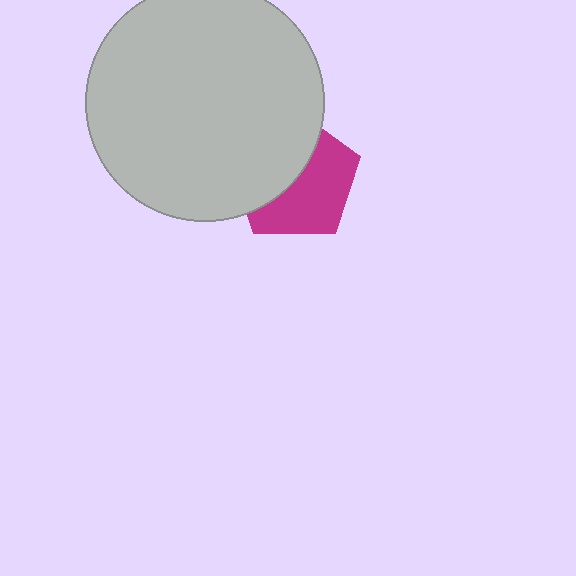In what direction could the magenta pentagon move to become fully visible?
The magenta pentagon could move right. That would shift it out from behind the light gray circle entirely.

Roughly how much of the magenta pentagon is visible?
About half of it is visible (roughly 53%).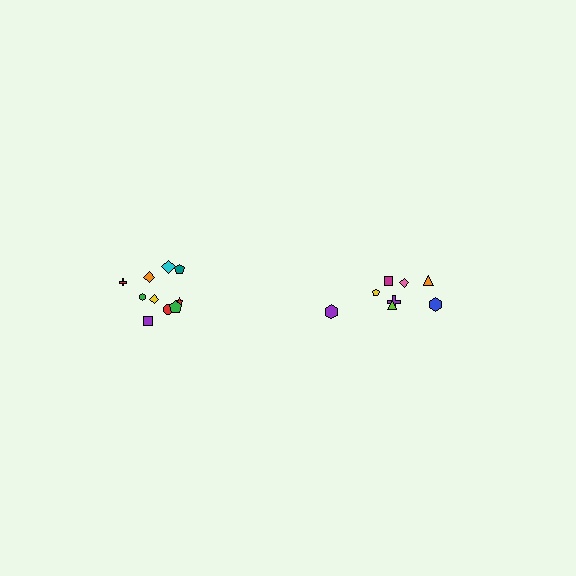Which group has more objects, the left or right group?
The left group.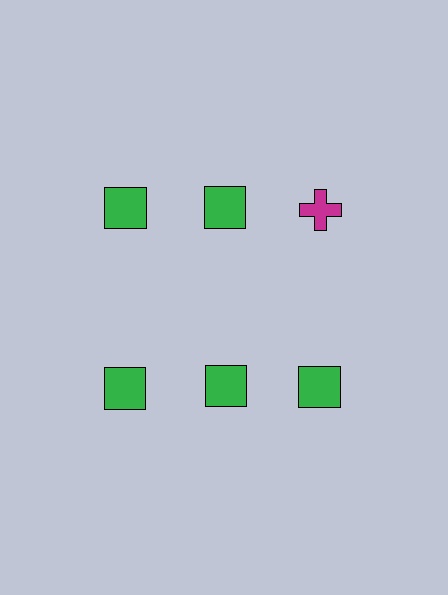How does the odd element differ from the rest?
It differs in both color (magenta instead of green) and shape (cross instead of square).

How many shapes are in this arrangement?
There are 6 shapes arranged in a grid pattern.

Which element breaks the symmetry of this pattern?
The magenta cross in the top row, center column breaks the symmetry. All other shapes are green squares.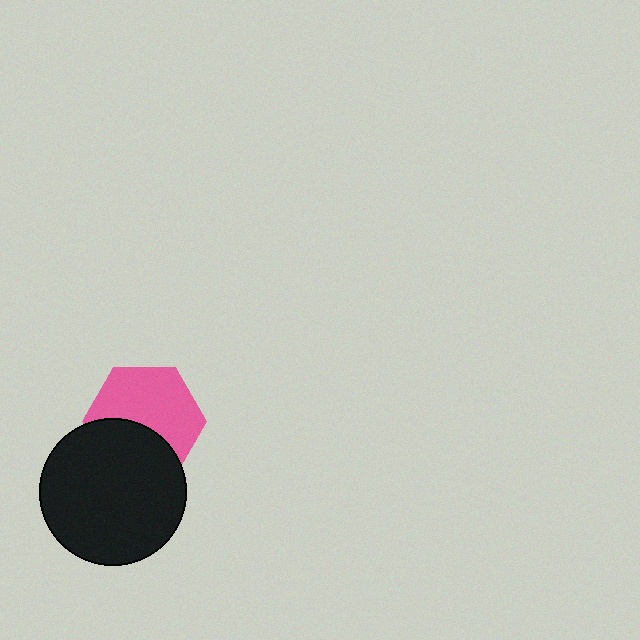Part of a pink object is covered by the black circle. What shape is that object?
It is a hexagon.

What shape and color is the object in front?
The object in front is a black circle.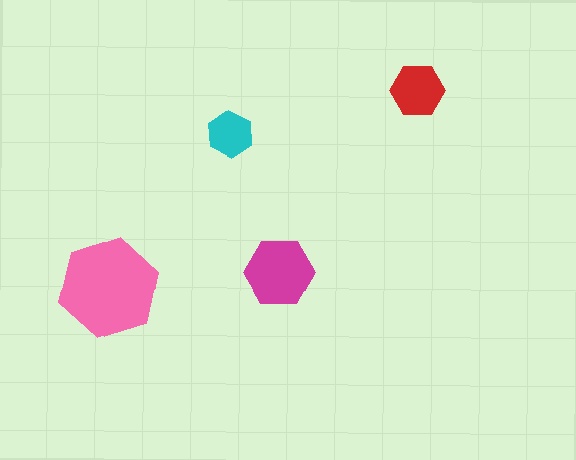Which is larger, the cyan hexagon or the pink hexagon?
The pink one.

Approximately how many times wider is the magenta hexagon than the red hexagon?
About 1.5 times wider.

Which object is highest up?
The red hexagon is topmost.